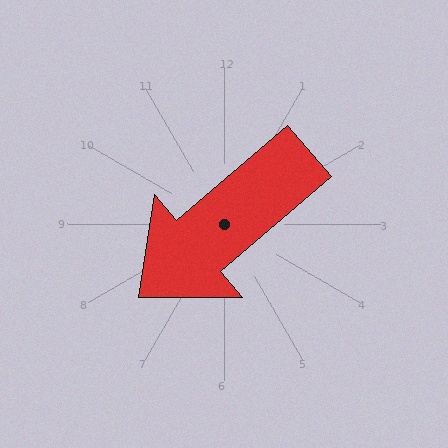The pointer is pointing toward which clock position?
Roughly 8 o'clock.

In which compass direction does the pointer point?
Southwest.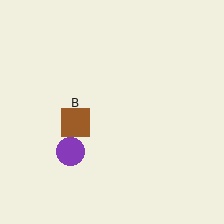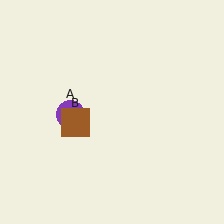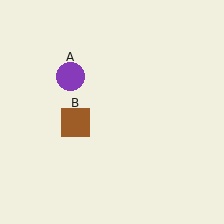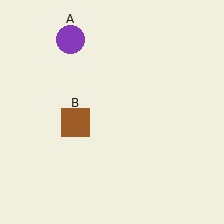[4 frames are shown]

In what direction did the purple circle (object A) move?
The purple circle (object A) moved up.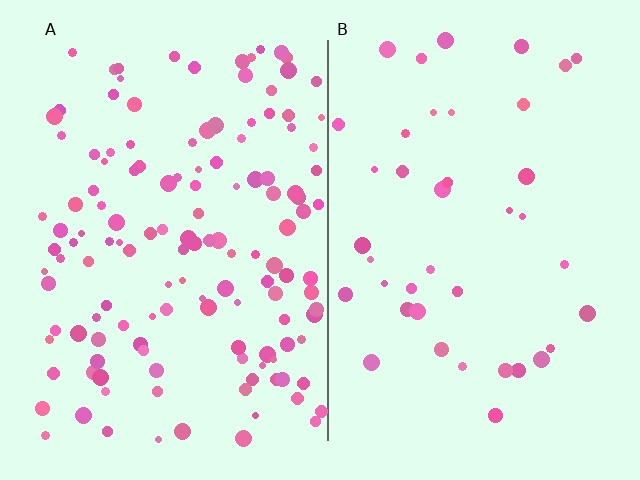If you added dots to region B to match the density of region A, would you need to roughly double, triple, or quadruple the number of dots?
Approximately triple.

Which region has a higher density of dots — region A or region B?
A (the left).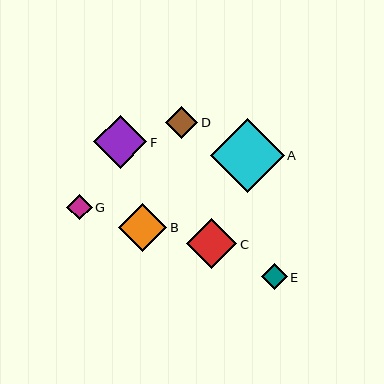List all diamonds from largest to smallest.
From largest to smallest: A, F, C, B, D, E, G.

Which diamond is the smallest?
Diamond G is the smallest with a size of approximately 26 pixels.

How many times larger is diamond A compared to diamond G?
Diamond A is approximately 2.9 times the size of diamond G.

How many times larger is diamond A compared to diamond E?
Diamond A is approximately 2.8 times the size of diamond E.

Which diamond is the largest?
Diamond A is the largest with a size of approximately 74 pixels.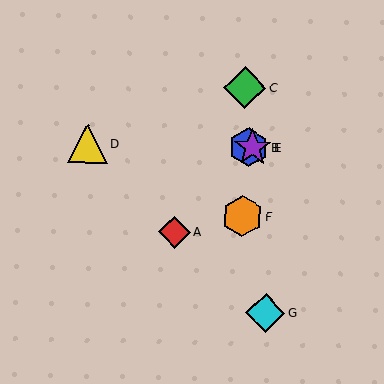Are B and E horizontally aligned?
Yes, both are at y≈147.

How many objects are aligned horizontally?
3 objects (B, D, E) are aligned horizontally.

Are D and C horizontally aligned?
No, D is at y≈144 and C is at y≈87.